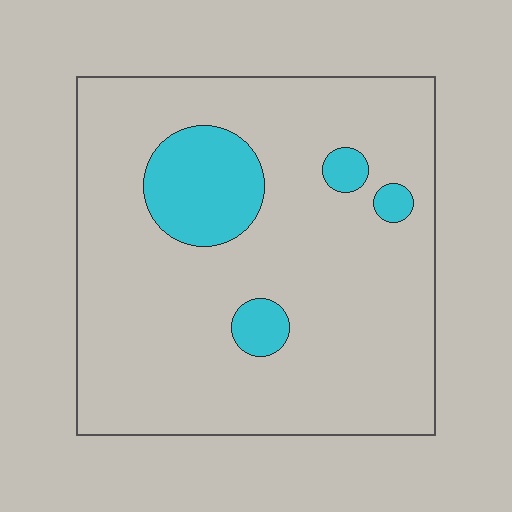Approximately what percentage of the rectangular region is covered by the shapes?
Approximately 15%.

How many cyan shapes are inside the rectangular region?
4.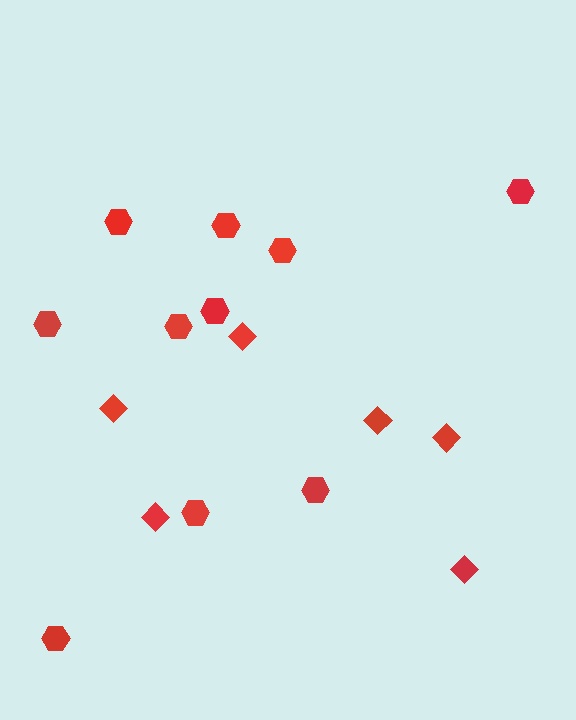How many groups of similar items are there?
There are 2 groups: one group of diamonds (6) and one group of hexagons (10).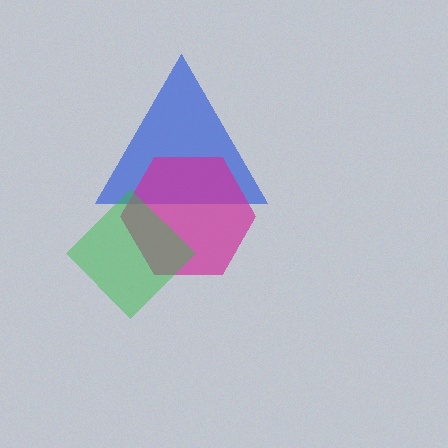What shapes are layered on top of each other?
The layered shapes are: a blue triangle, a magenta hexagon, a green diamond.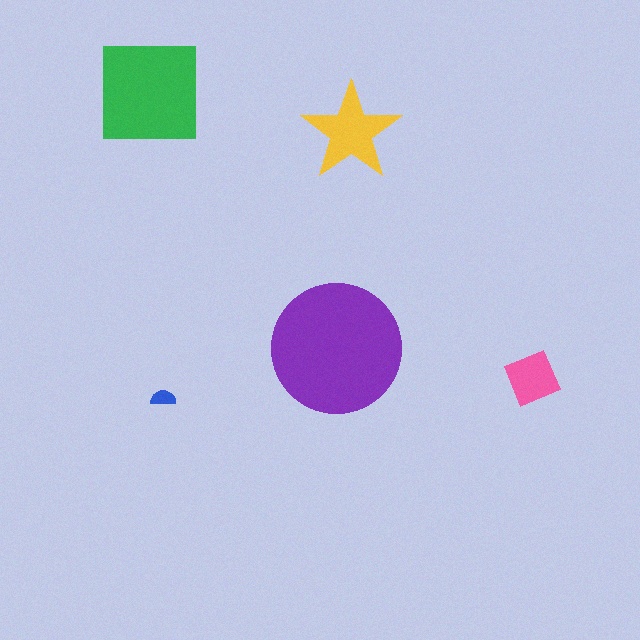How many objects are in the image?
There are 5 objects in the image.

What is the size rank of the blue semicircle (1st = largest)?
5th.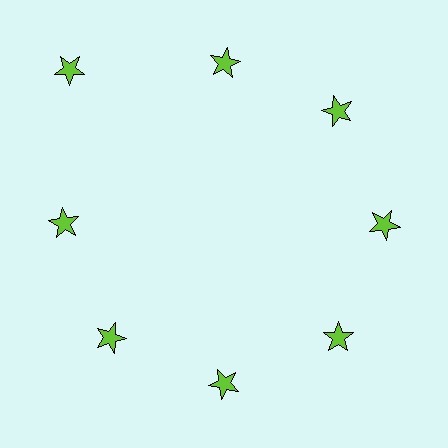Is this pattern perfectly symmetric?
No. The 8 lime stars are arranged in a ring, but one element near the 10 o'clock position is pushed outward from the center, breaking the 8-fold rotational symmetry.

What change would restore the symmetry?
The symmetry would be restored by moving it inward, back onto the ring so that all 8 stars sit at equal angles and equal distance from the center.